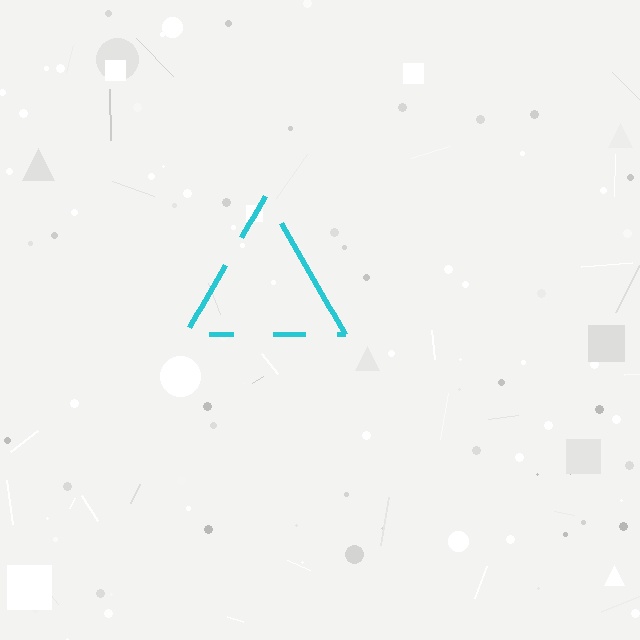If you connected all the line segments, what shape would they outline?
They would outline a triangle.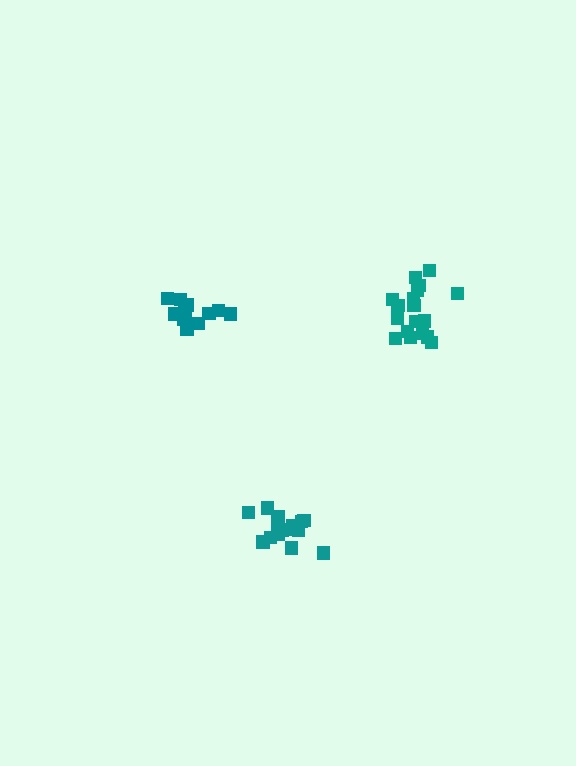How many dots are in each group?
Group 1: 17 dots, Group 2: 18 dots, Group 3: 13 dots (48 total).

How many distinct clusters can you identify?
There are 3 distinct clusters.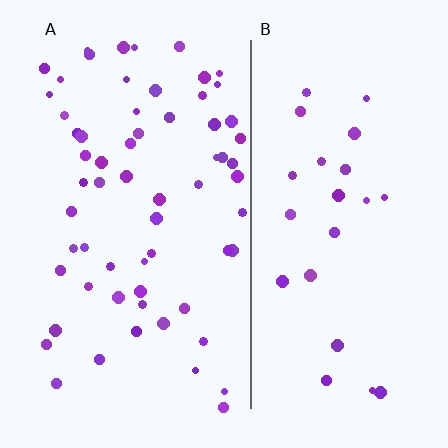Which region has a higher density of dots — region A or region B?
A (the left).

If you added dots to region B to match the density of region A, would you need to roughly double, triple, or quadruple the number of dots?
Approximately triple.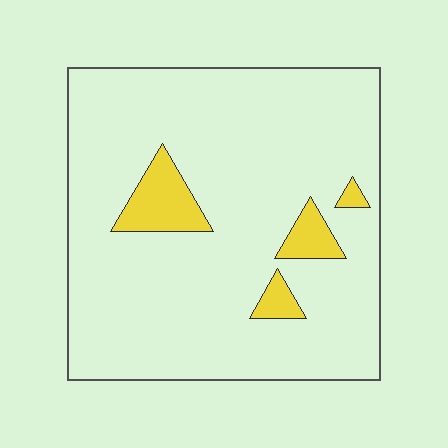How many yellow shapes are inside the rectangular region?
4.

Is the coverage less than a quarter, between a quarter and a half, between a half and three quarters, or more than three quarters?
Less than a quarter.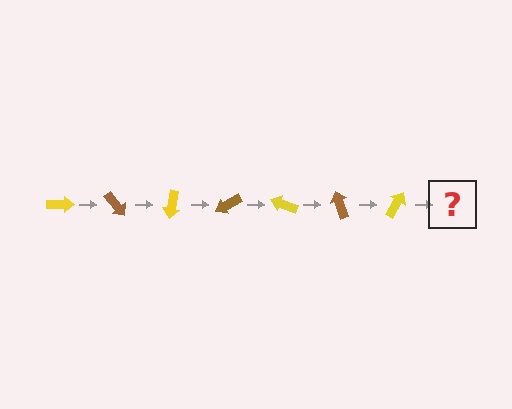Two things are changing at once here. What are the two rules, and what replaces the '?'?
The two rules are that it rotates 50 degrees each step and the color cycles through yellow and brown. The '?' should be a brown arrow, rotated 350 degrees from the start.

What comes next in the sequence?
The next element should be a brown arrow, rotated 350 degrees from the start.